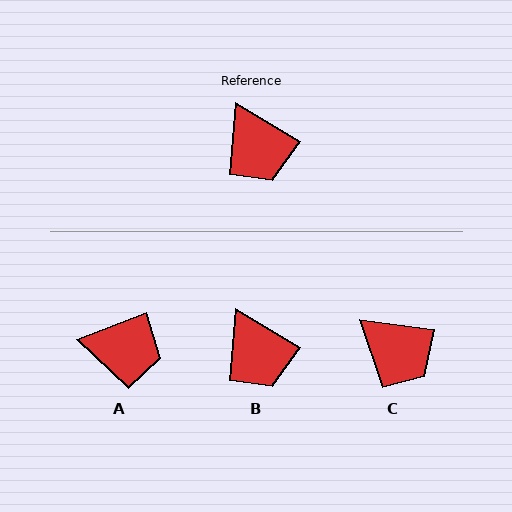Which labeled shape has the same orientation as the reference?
B.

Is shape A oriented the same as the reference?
No, it is off by about 52 degrees.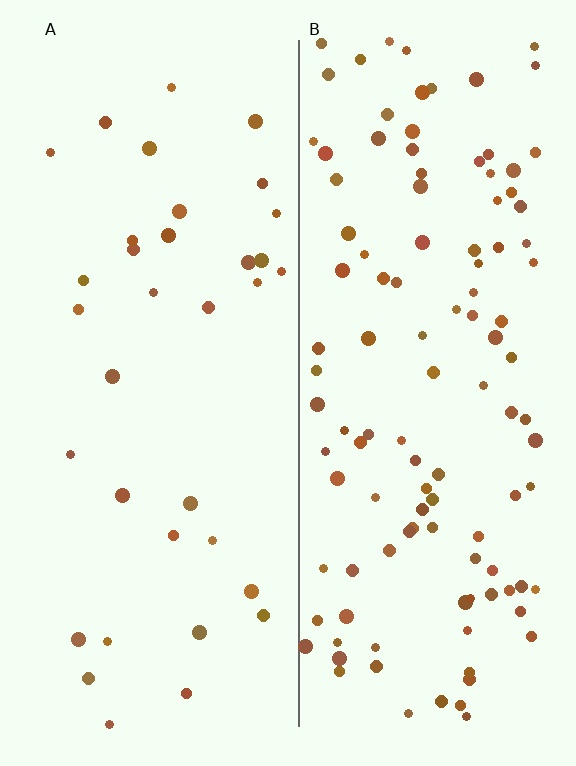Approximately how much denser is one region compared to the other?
Approximately 3.3× — region B over region A.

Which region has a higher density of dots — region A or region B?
B (the right).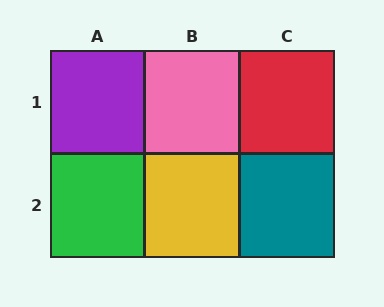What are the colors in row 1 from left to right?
Purple, pink, red.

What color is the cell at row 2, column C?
Teal.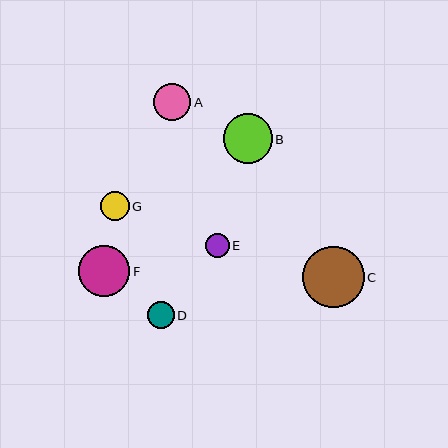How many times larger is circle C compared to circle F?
Circle C is approximately 1.2 times the size of circle F.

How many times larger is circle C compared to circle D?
Circle C is approximately 2.3 times the size of circle D.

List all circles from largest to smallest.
From largest to smallest: C, F, B, A, G, D, E.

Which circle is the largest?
Circle C is the largest with a size of approximately 62 pixels.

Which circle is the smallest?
Circle E is the smallest with a size of approximately 24 pixels.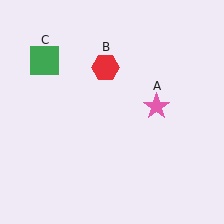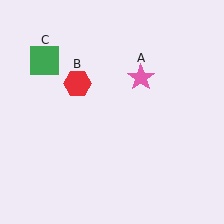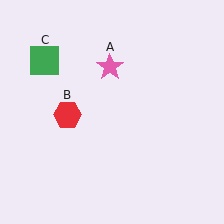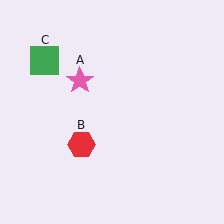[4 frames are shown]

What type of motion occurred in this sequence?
The pink star (object A), red hexagon (object B) rotated counterclockwise around the center of the scene.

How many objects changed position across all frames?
2 objects changed position: pink star (object A), red hexagon (object B).